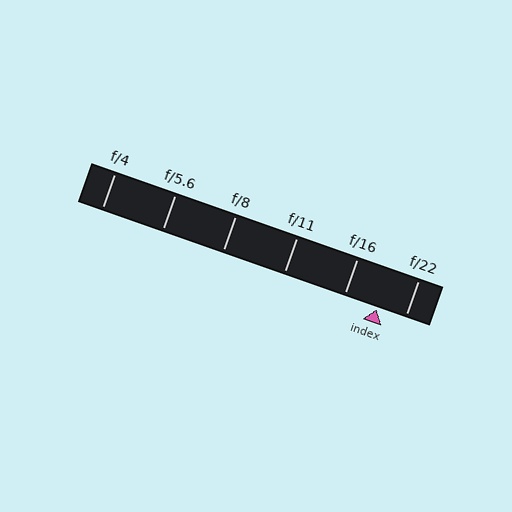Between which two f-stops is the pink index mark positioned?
The index mark is between f/16 and f/22.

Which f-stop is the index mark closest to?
The index mark is closest to f/22.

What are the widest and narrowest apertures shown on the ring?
The widest aperture shown is f/4 and the narrowest is f/22.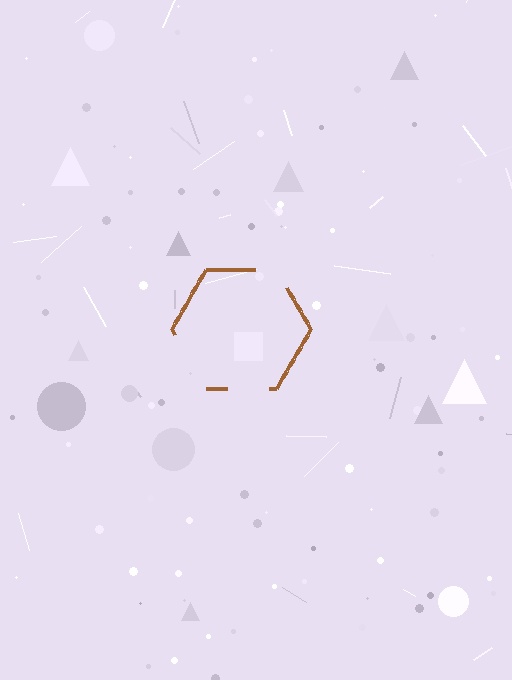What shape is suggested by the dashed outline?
The dashed outline suggests a hexagon.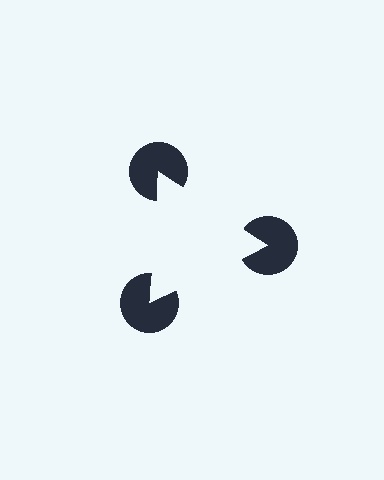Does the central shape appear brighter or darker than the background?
It typically appears slightly brighter than the background, even though no actual brightness change is drawn.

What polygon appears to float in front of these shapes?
An illusory triangle — its edges are inferred from the aligned wedge cuts in the pac-man discs, not physically drawn.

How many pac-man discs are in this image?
There are 3 — one at each vertex of the illusory triangle.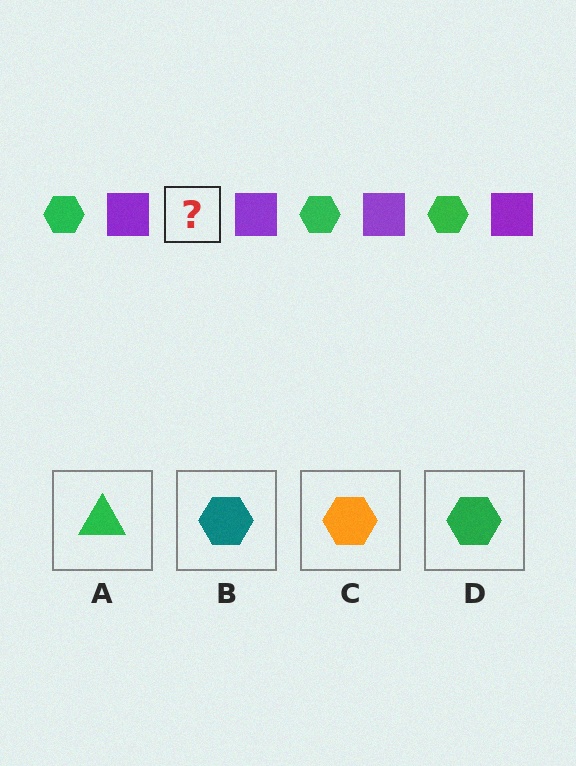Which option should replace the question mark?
Option D.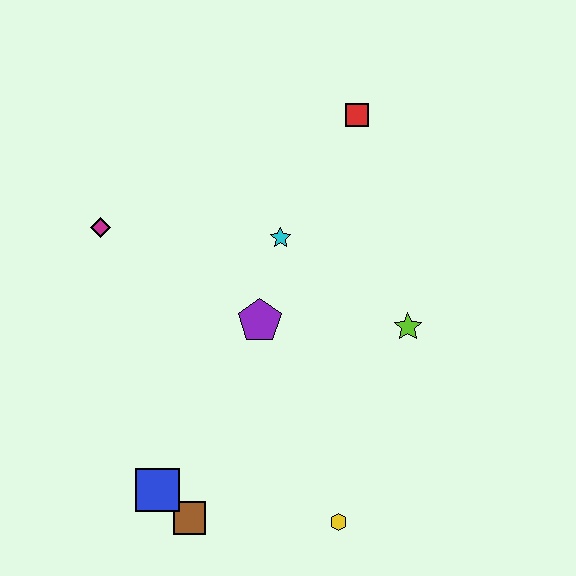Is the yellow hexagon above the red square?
No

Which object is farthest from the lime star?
The magenta diamond is farthest from the lime star.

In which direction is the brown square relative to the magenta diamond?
The brown square is below the magenta diamond.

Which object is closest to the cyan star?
The purple pentagon is closest to the cyan star.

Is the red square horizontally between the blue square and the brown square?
No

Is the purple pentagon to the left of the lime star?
Yes